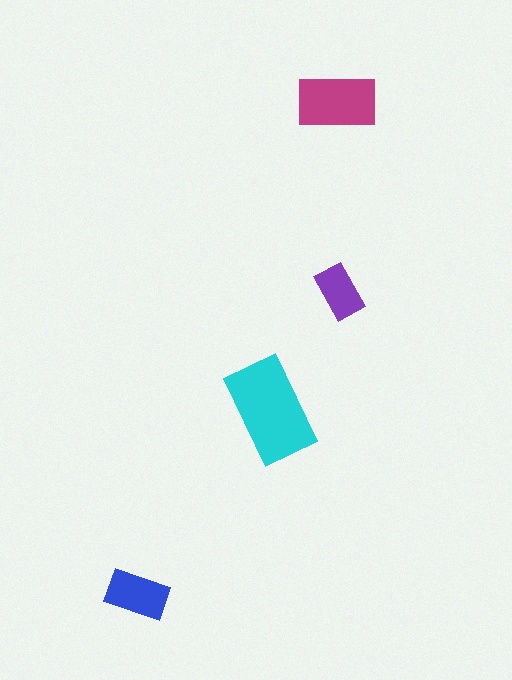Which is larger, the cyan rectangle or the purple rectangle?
The cyan one.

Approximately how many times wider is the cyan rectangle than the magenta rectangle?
About 1.5 times wider.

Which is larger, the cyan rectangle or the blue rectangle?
The cyan one.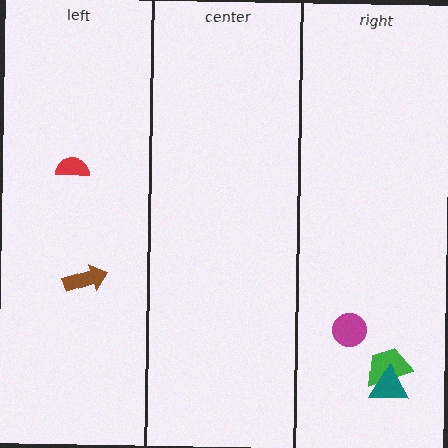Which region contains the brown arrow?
The left region.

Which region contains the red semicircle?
The left region.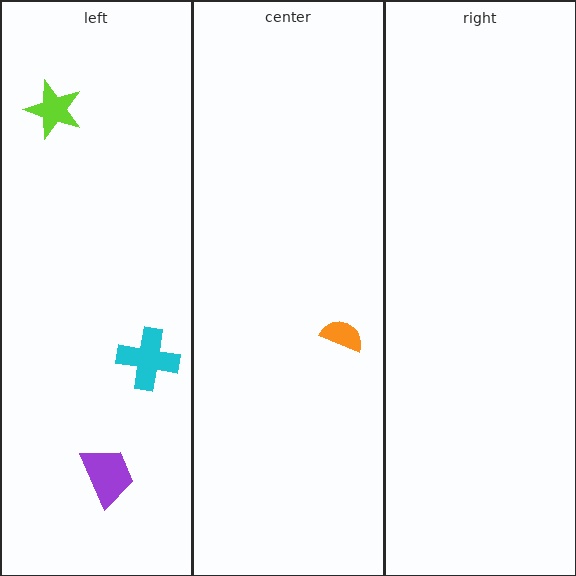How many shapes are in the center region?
1.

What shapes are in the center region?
The orange semicircle.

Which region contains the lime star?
The left region.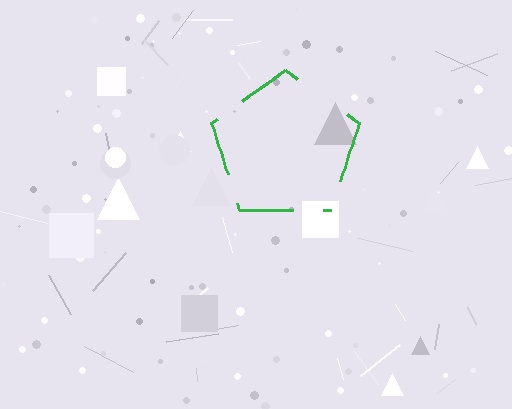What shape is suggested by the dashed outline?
The dashed outline suggests a pentagon.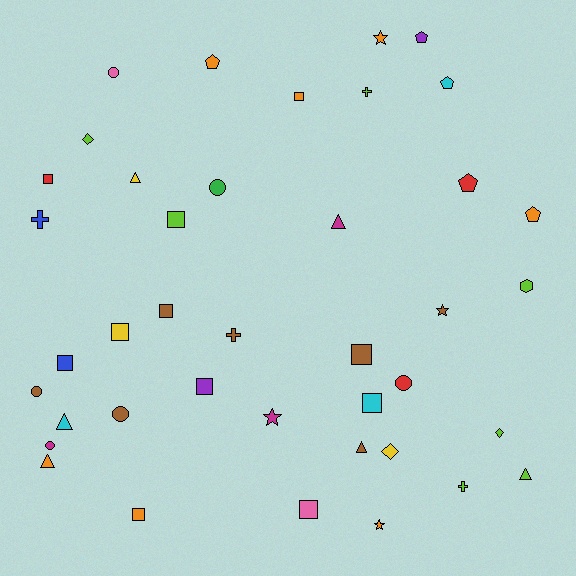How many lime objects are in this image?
There are 7 lime objects.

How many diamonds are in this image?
There are 3 diamonds.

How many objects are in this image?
There are 40 objects.